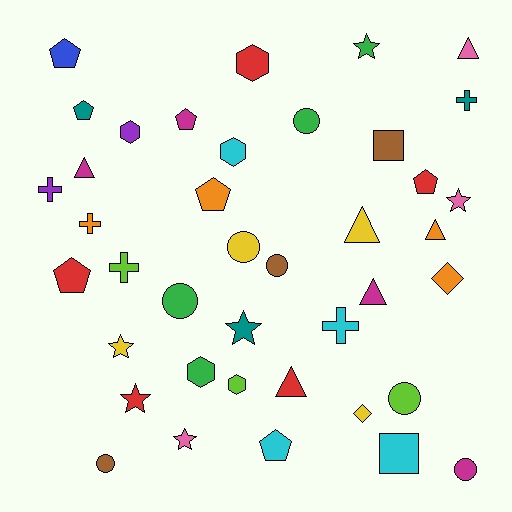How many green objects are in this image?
There are 4 green objects.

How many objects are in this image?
There are 40 objects.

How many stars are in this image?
There are 6 stars.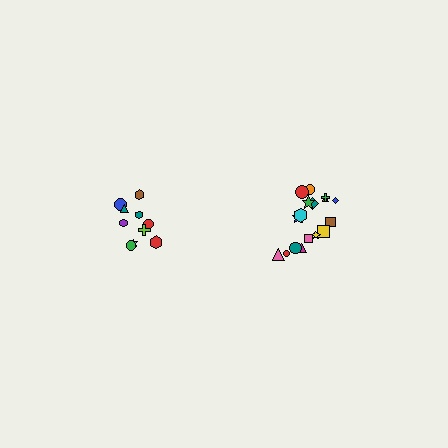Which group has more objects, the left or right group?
The right group.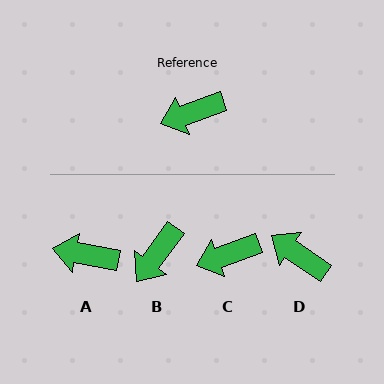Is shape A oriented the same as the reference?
No, it is off by about 30 degrees.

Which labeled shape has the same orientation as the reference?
C.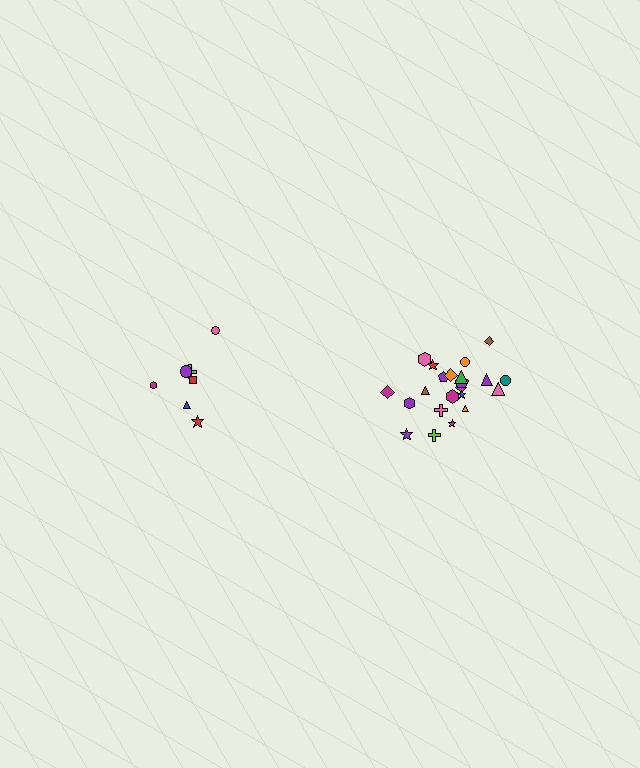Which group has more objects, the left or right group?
The right group.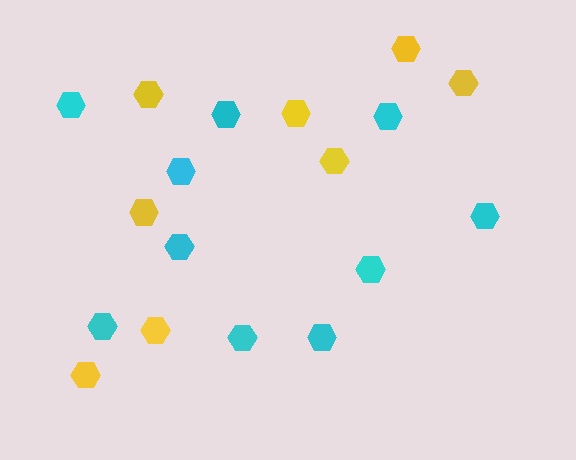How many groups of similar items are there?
There are 2 groups: one group of cyan hexagons (10) and one group of yellow hexagons (8).